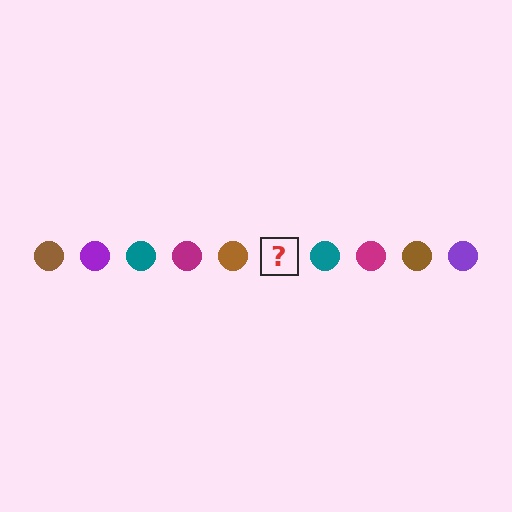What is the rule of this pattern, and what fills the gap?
The rule is that the pattern cycles through brown, purple, teal, magenta circles. The gap should be filled with a purple circle.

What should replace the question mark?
The question mark should be replaced with a purple circle.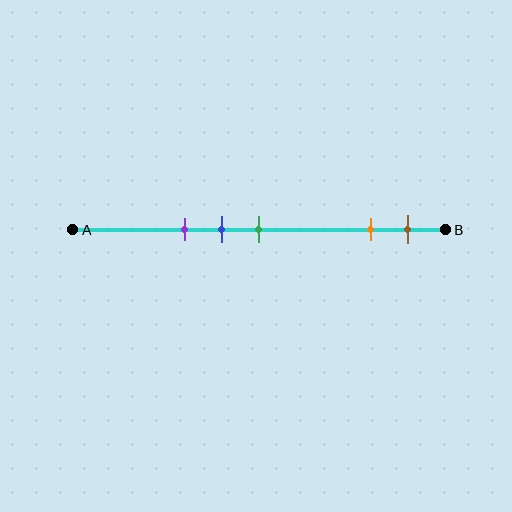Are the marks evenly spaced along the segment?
No, the marks are not evenly spaced.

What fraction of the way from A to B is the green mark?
The green mark is approximately 50% (0.5) of the way from A to B.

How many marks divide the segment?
There are 5 marks dividing the segment.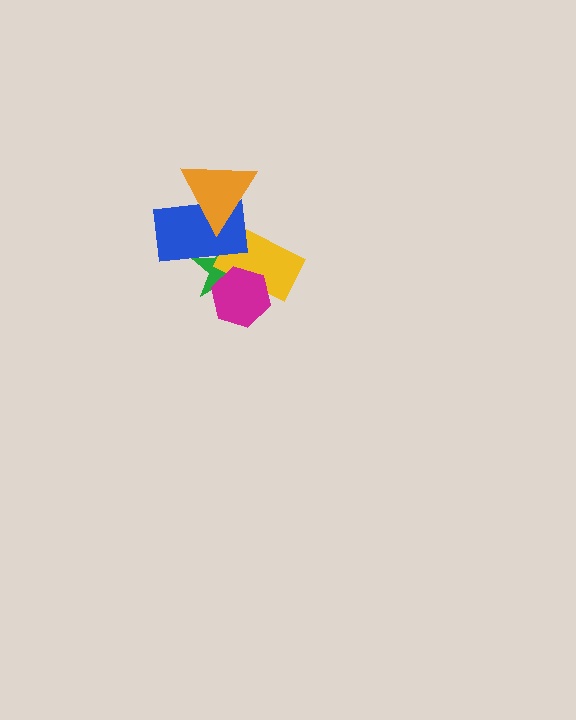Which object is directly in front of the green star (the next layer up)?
The yellow rectangle is directly in front of the green star.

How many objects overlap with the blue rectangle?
3 objects overlap with the blue rectangle.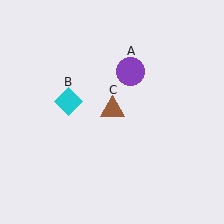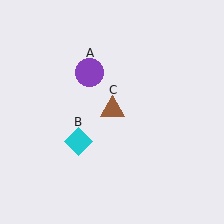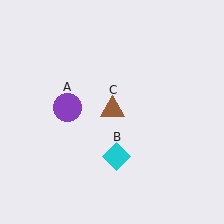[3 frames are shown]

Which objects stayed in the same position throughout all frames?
Brown triangle (object C) remained stationary.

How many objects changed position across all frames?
2 objects changed position: purple circle (object A), cyan diamond (object B).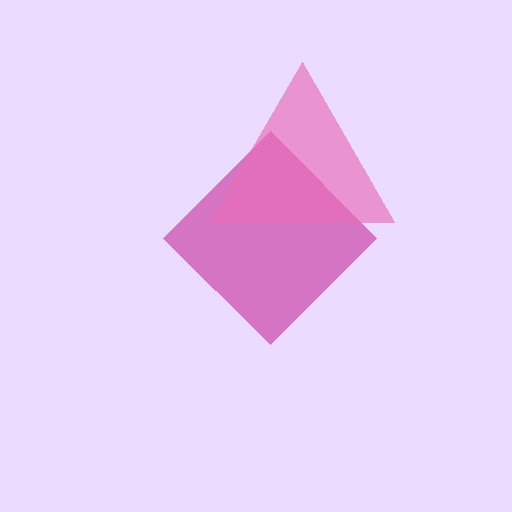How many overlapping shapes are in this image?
There are 2 overlapping shapes in the image.